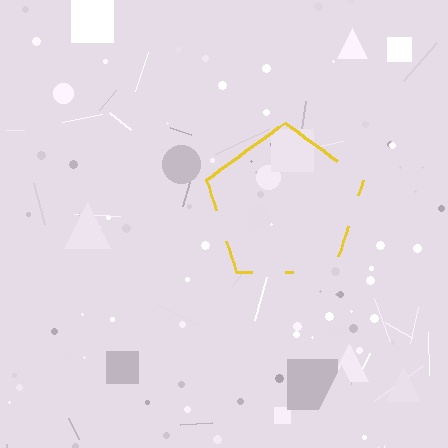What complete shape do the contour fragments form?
The contour fragments form a pentagon.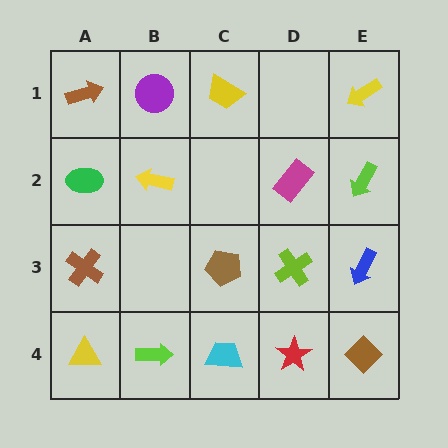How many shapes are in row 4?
5 shapes.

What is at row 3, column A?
A brown cross.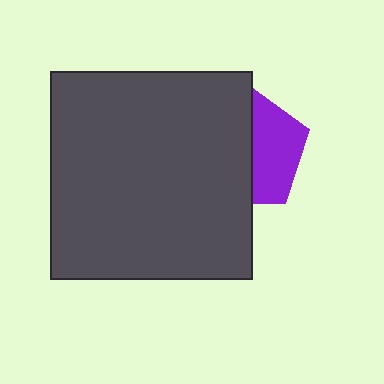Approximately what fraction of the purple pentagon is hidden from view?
Roughly 57% of the purple pentagon is hidden behind the dark gray rectangle.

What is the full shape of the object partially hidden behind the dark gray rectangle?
The partially hidden object is a purple pentagon.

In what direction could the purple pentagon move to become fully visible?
The purple pentagon could move right. That would shift it out from behind the dark gray rectangle entirely.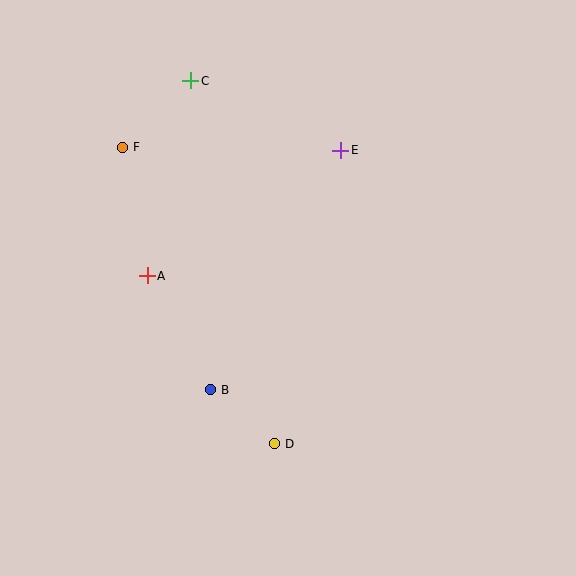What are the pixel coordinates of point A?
Point A is at (147, 276).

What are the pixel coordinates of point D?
Point D is at (275, 444).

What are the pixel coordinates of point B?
Point B is at (211, 390).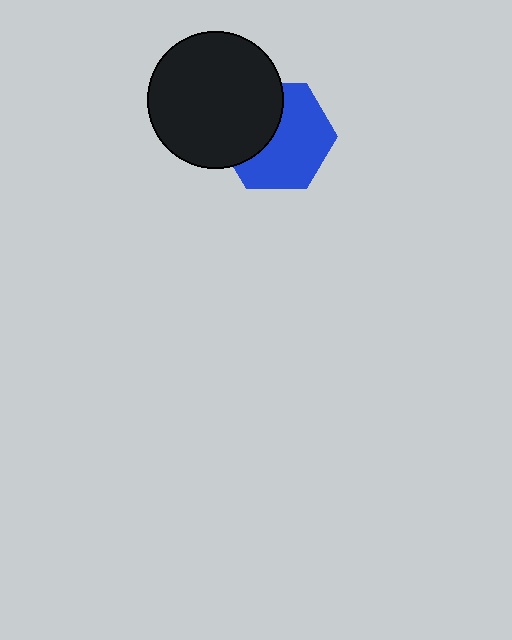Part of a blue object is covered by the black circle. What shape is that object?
It is a hexagon.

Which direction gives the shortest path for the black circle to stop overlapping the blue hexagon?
Moving left gives the shortest separation.